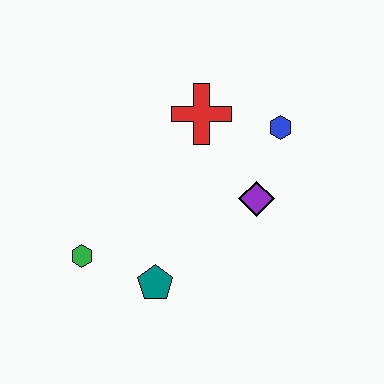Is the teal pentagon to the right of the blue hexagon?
No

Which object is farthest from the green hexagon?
The blue hexagon is farthest from the green hexagon.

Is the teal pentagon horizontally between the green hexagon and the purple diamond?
Yes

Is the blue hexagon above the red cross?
No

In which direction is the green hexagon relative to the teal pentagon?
The green hexagon is to the left of the teal pentagon.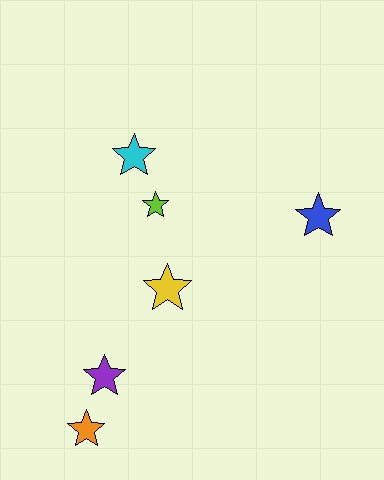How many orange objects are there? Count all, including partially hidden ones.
There is 1 orange object.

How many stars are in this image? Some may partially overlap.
There are 6 stars.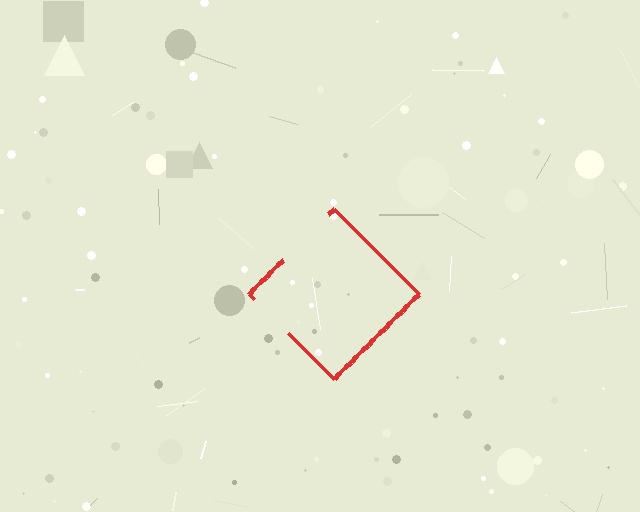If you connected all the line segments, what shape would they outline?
They would outline a diamond.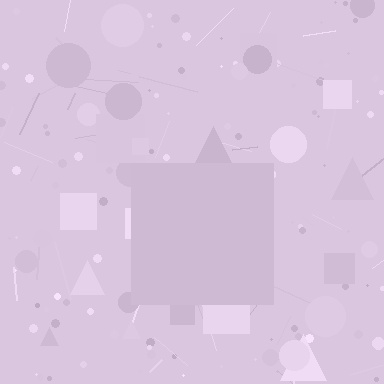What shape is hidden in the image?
A square is hidden in the image.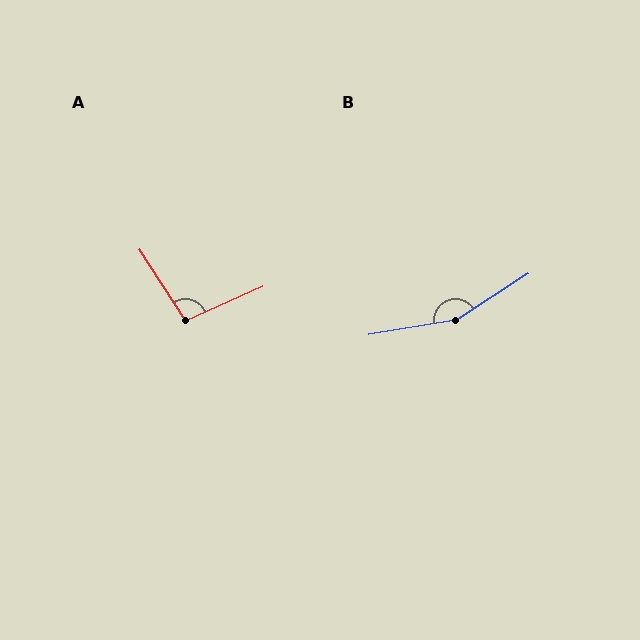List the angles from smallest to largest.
A (99°), B (157°).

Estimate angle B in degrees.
Approximately 157 degrees.